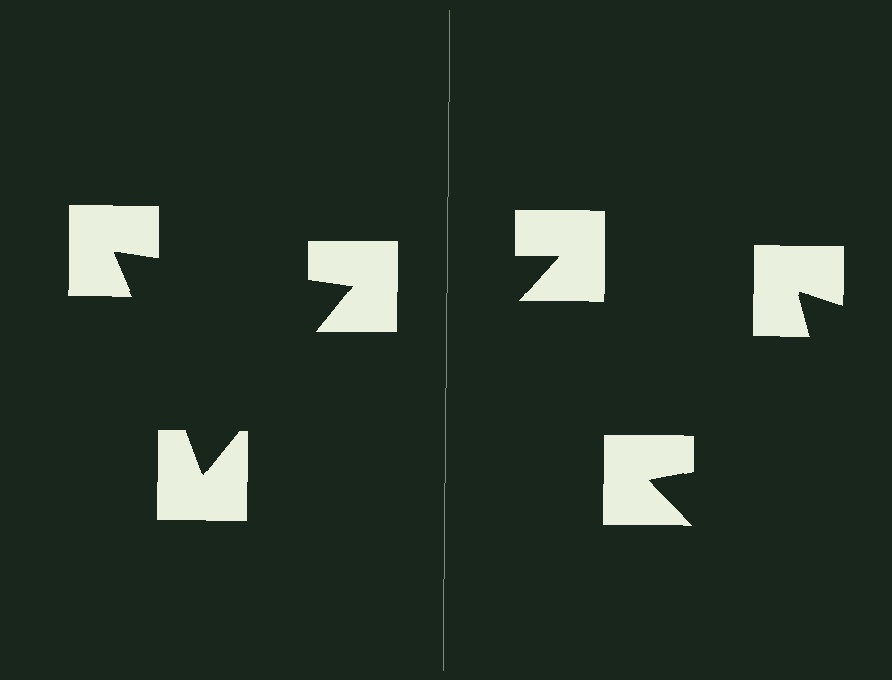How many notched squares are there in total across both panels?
6 — 3 on each side.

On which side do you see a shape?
An illusory triangle appears on the left side. On the right side the wedge cuts are rotated, so no coherent shape forms.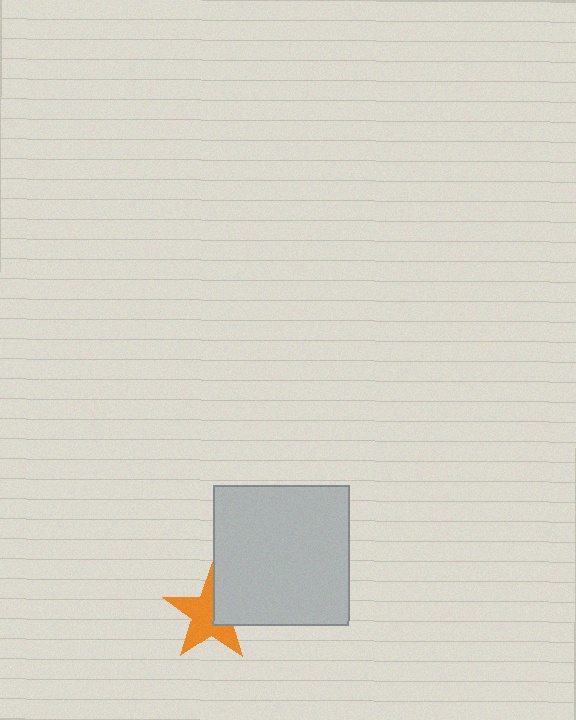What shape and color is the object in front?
The object in front is a light gray rectangle.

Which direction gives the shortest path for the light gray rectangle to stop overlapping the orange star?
Moving toward the upper-right gives the shortest separation.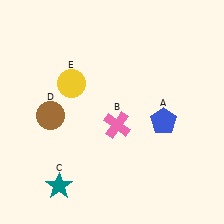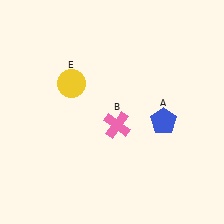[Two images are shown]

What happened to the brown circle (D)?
The brown circle (D) was removed in Image 2. It was in the bottom-left area of Image 1.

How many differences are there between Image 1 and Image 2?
There are 2 differences between the two images.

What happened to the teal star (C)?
The teal star (C) was removed in Image 2. It was in the bottom-left area of Image 1.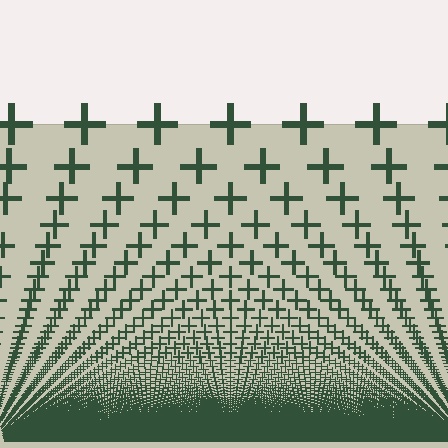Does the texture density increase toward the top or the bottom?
Density increases toward the bottom.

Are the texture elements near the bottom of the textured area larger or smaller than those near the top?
Smaller. The gradient is inverted — elements near the bottom are smaller and denser.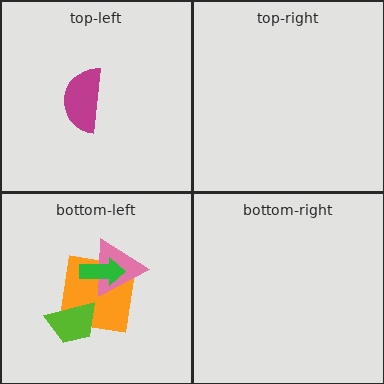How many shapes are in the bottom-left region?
4.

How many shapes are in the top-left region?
1.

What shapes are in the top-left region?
The magenta semicircle.